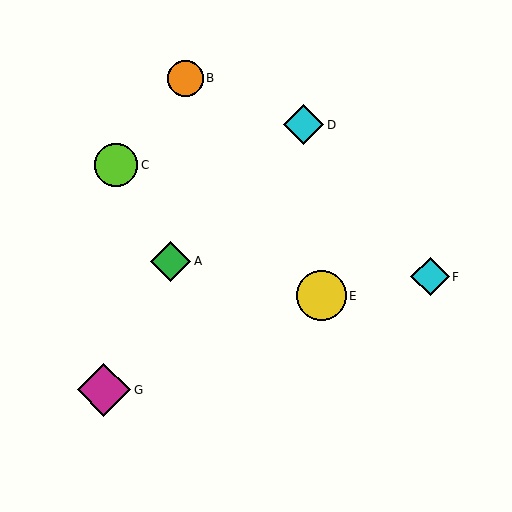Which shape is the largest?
The magenta diamond (labeled G) is the largest.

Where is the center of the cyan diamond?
The center of the cyan diamond is at (430, 277).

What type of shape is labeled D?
Shape D is a cyan diamond.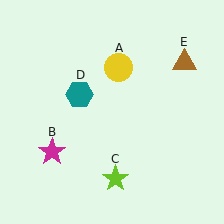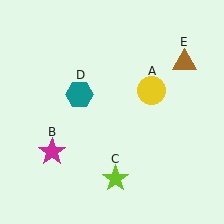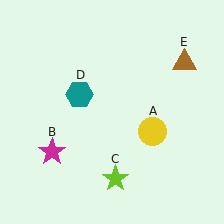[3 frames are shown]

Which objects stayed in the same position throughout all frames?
Magenta star (object B) and lime star (object C) and teal hexagon (object D) and brown triangle (object E) remained stationary.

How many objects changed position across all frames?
1 object changed position: yellow circle (object A).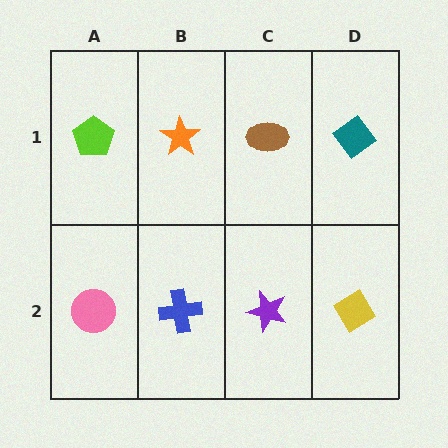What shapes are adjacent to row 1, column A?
A pink circle (row 2, column A), an orange star (row 1, column B).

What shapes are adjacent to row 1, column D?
A yellow diamond (row 2, column D), a brown ellipse (row 1, column C).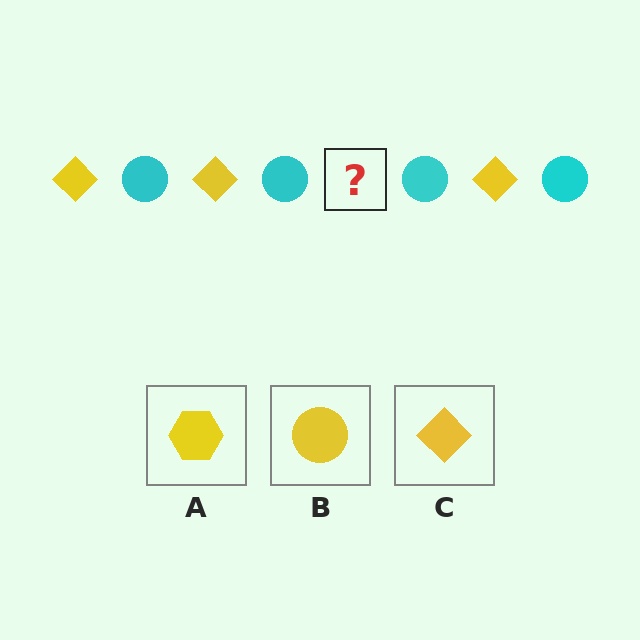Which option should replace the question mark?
Option C.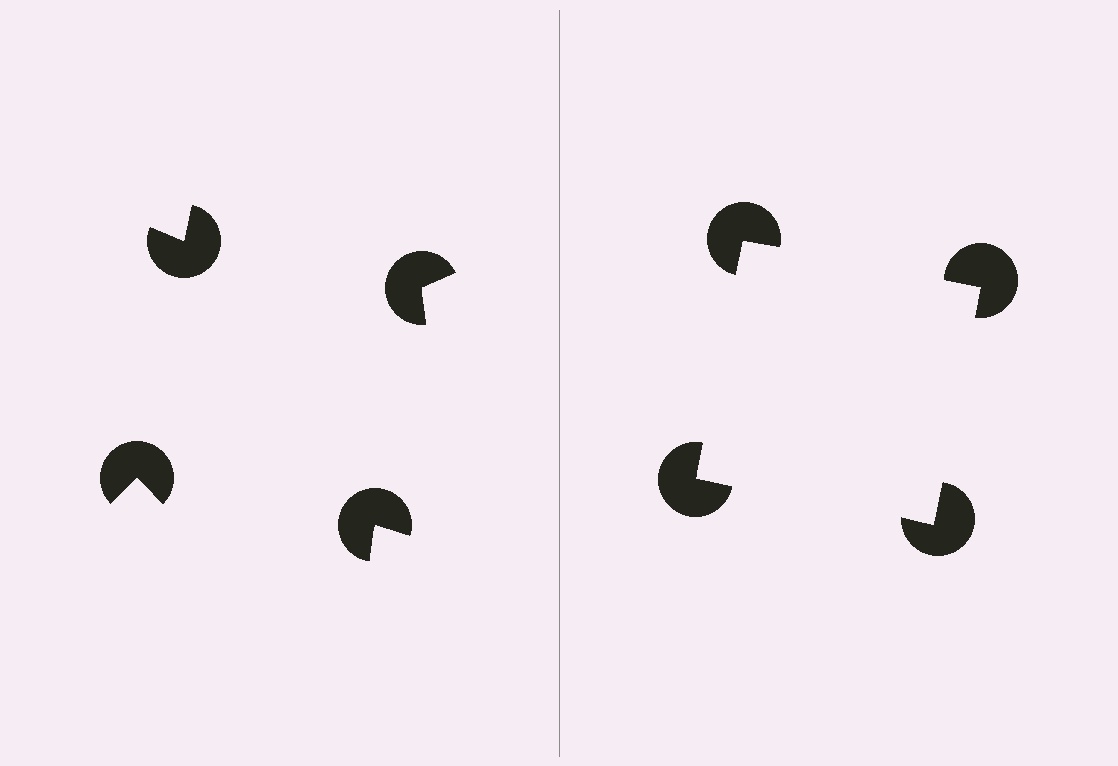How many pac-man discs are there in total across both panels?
8 — 4 on each side.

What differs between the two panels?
The pac-man discs are positioned identically on both sides; only the wedge orientations differ. On the right they align to a square; on the left they are misaligned.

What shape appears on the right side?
An illusory square.